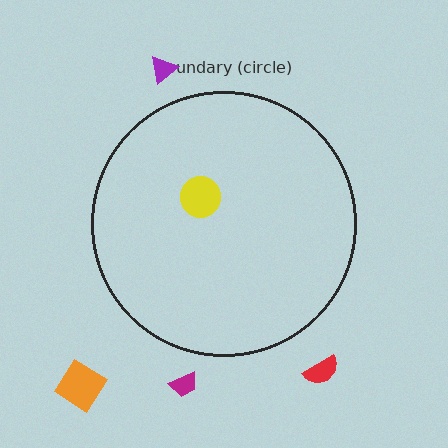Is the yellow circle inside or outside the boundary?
Inside.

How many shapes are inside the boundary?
1 inside, 4 outside.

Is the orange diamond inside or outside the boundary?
Outside.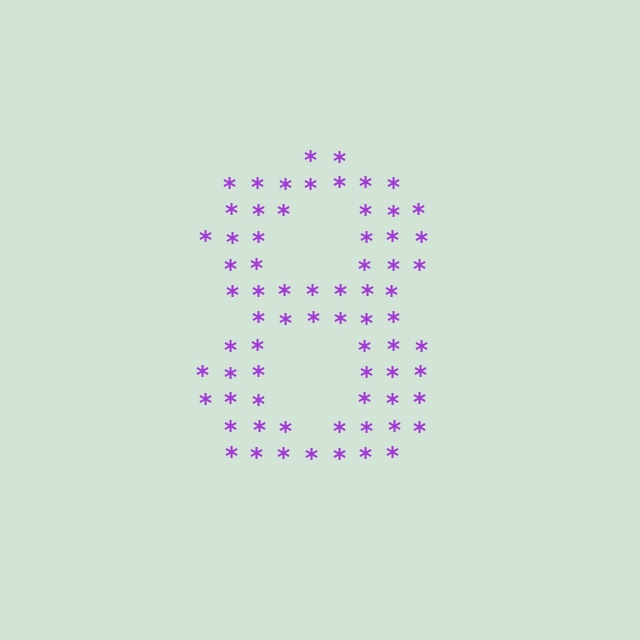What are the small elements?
The small elements are asterisks.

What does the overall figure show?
The overall figure shows the digit 8.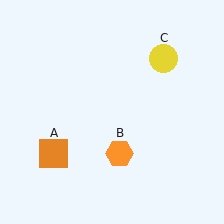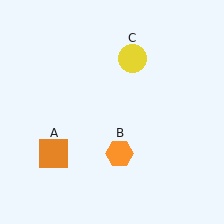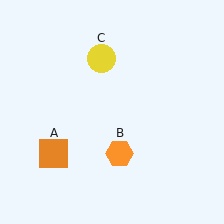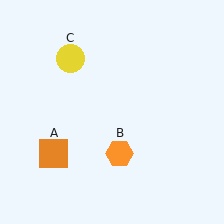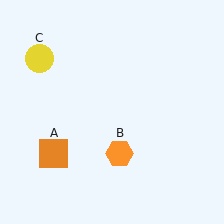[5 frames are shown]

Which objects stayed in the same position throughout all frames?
Orange square (object A) and orange hexagon (object B) remained stationary.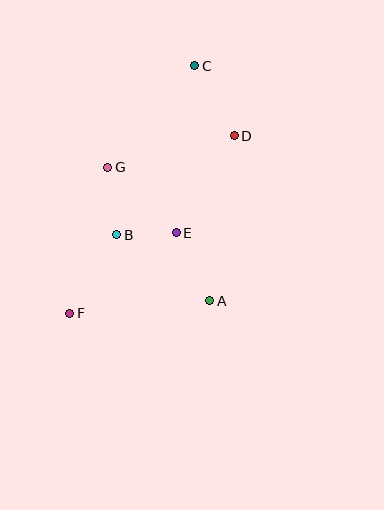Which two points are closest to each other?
Points B and E are closest to each other.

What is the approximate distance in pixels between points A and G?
The distance between A and G is approximately 168 pixels.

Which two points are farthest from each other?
Points C and F are farthest from each other.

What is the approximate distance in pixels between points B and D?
The distance between B and D is approximately 154 pixels.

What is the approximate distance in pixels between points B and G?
The distance between B and G is approximately 68 pixels.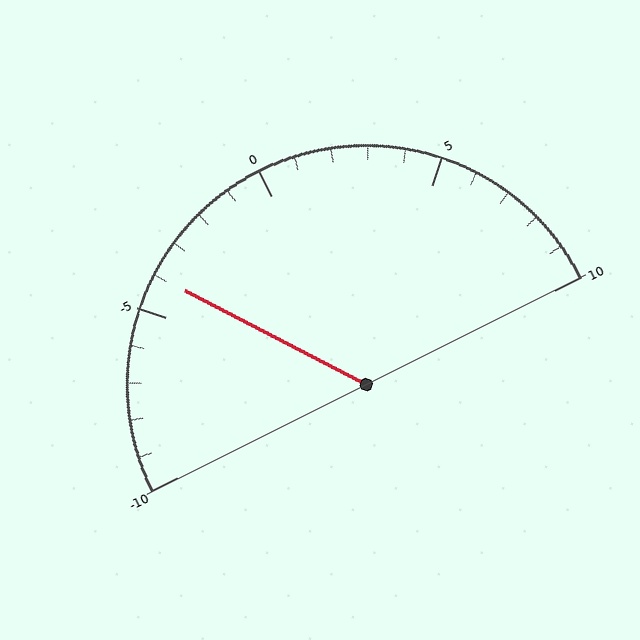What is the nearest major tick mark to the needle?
The nearest major tick mark is -5.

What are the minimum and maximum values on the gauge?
The gauge ranges from -10 to 10.